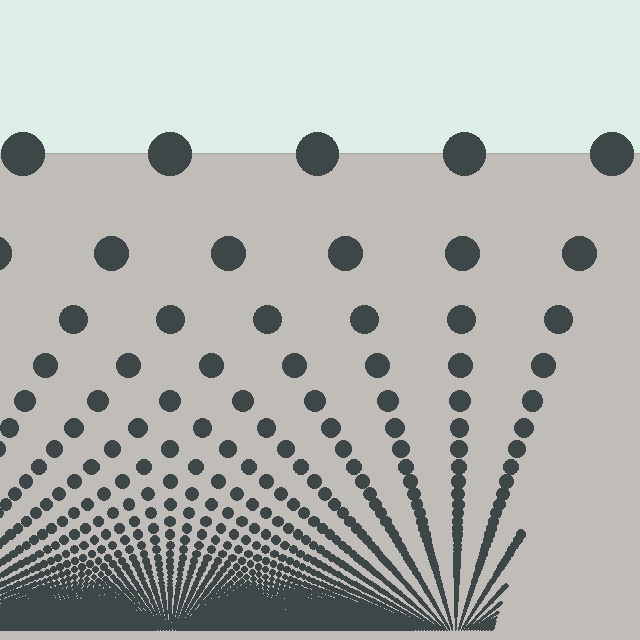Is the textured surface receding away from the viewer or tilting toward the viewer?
The surface appears to tilt toward the viewer. Texture elements get larger and sparser toward the top.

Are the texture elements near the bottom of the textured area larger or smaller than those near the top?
Smaller. The gradient is inverted — elements near the bottom are smaller and denser.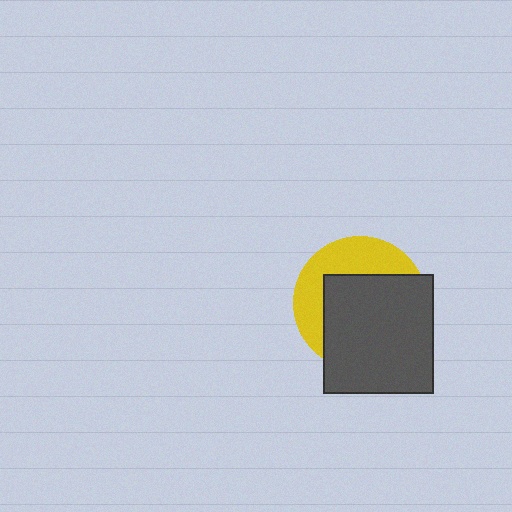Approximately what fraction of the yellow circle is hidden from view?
Roughly 63% of the yellow circle is hidden behind the dark gray rectangle.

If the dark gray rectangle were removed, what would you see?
You would see the complete yellow circle.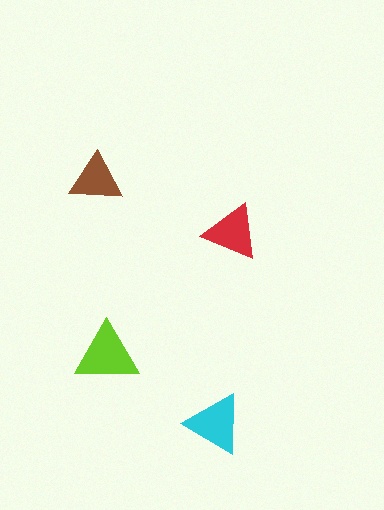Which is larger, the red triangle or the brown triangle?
The red one.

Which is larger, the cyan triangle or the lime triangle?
The lime one.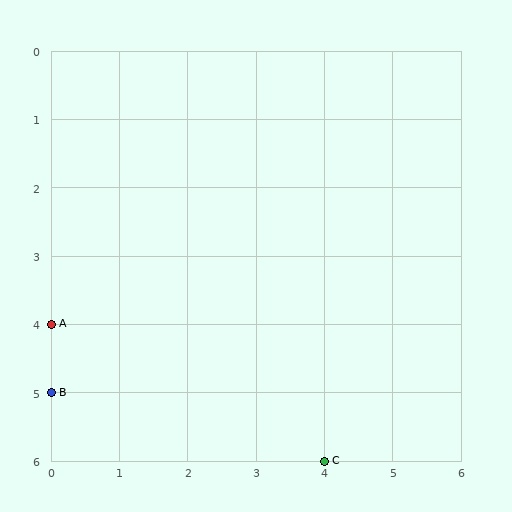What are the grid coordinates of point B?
Point B is at grid coordinates (0, 5).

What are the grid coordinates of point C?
Point C is at grid coordinates (4, 6).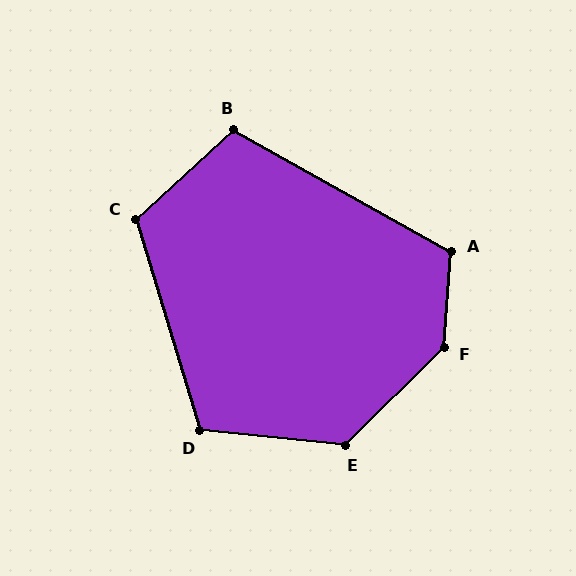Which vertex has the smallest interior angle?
B, at approximately 108 degrees.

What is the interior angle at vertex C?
Approximately 115 degrees (obtuse).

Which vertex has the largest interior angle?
F, at approximately 139 degrees.